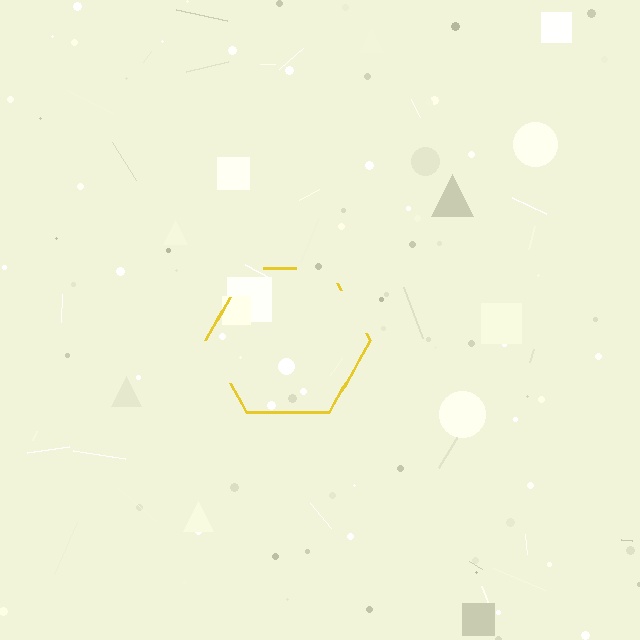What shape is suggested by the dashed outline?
The dashed outline suggests a hexagon.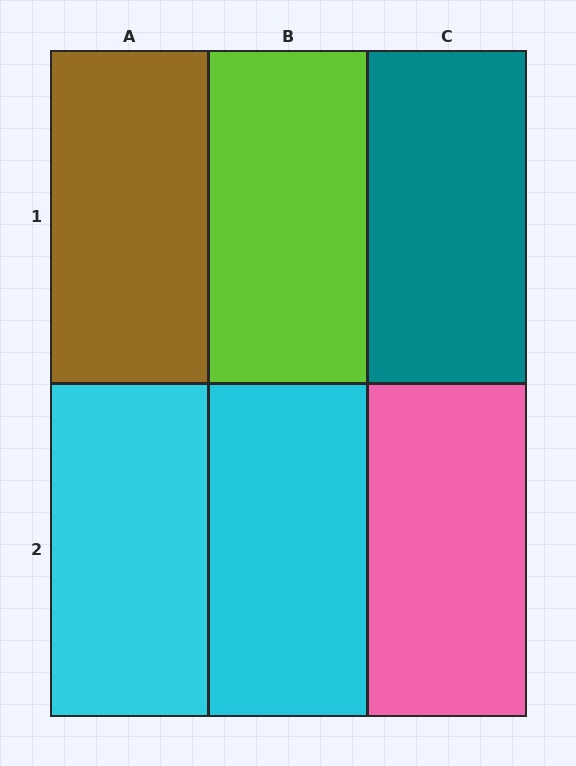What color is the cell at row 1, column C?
Teal.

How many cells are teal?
1 cell is teal.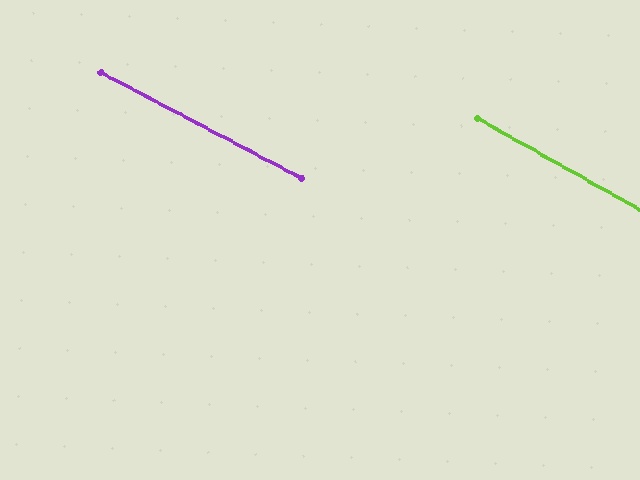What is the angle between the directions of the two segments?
Approximately 2 degrees.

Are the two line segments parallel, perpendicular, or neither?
Parallel — their directions differ by only 1.5°.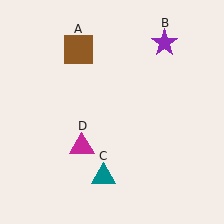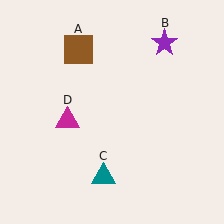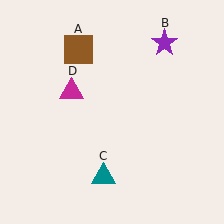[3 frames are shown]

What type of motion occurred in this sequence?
The magenta triangle (object D) rotated clockwise around the center of the scene.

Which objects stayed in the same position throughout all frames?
Brown square (object A) and purple star (object B) and teal triangle (object C) remained stationary.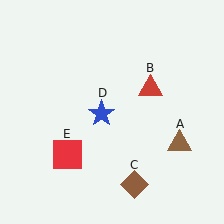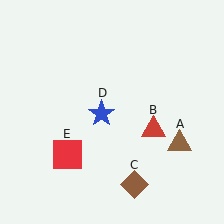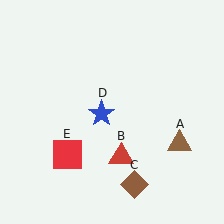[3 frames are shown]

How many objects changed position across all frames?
1 object changed position: red triangle (object B).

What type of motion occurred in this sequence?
The red triangle (object B) rotated clockwise around the center of the scene.